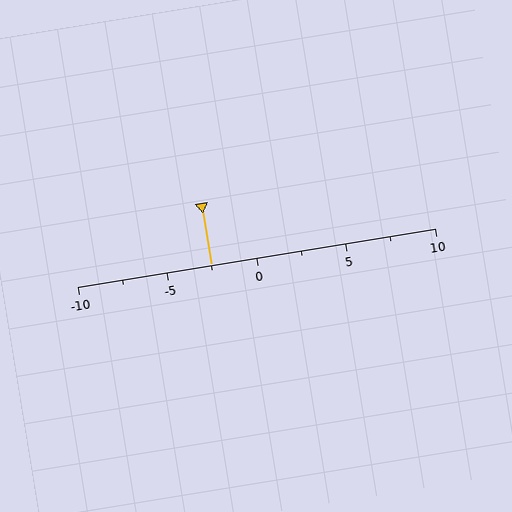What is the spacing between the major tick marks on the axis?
The major ticks are spaced 5 apart.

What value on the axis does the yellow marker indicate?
The marker indicates approximately -2.5.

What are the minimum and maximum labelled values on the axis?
The axis runs from -10 to 10.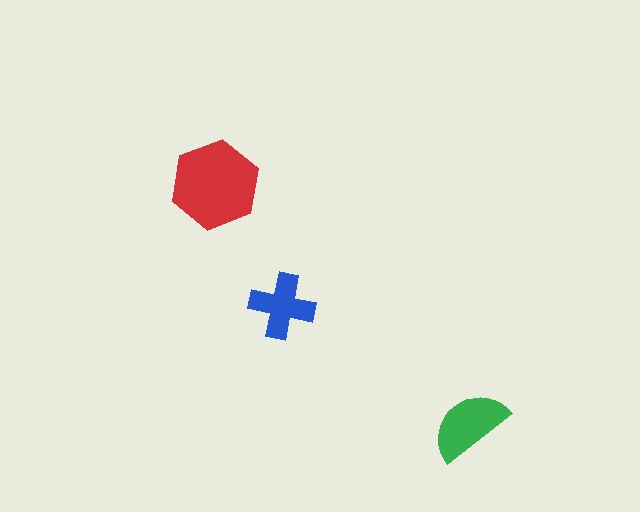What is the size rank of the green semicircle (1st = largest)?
2nd.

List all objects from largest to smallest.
The red hexagon, the green semicircle, the blue cross.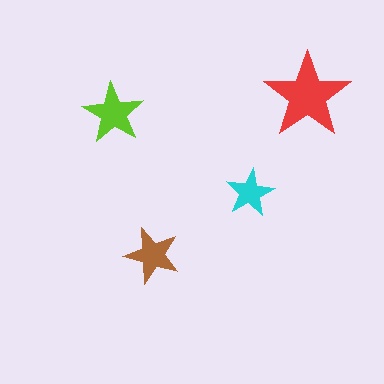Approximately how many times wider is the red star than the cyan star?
About 2 times wider.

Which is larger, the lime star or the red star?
The red one.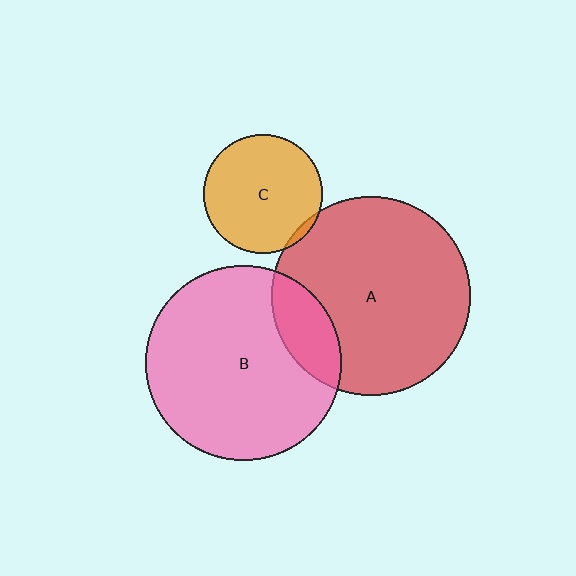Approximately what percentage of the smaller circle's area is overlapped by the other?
Approximately 5%.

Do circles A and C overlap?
Yes.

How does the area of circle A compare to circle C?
Approximately 2.8 times.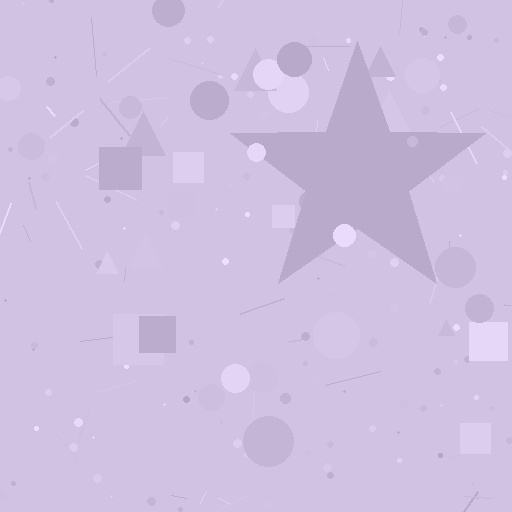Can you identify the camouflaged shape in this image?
The camouflaged shape is a star.